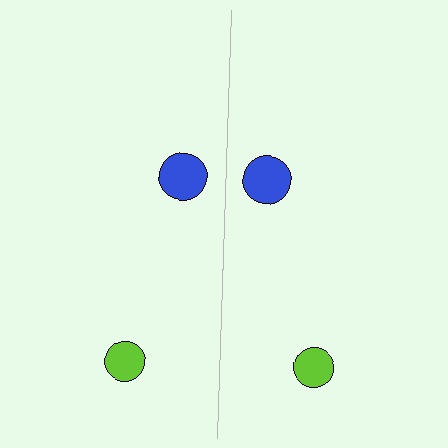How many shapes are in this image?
There are 4 shapes in this image.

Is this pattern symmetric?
Yes, this pattern has bilateral (reflection) symmetry.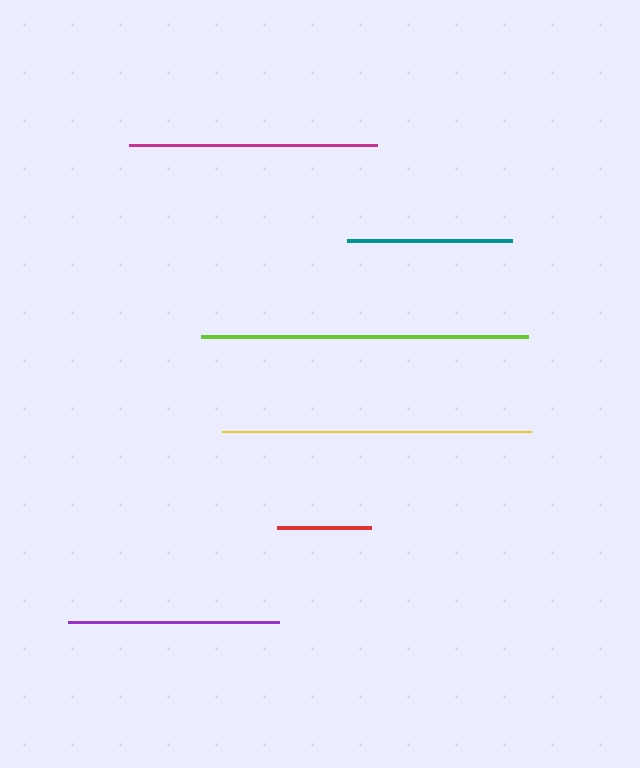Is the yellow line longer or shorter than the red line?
The yellow line is longer than the red line.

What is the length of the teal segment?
The teal segment is approximately 165 pixels long.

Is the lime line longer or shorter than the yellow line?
The lime line is longer than the yellow line.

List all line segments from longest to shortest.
From longest to shortest: lime, yellow, magenta, purple, teal, red.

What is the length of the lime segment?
The lime segment is approximately 328 pixels long.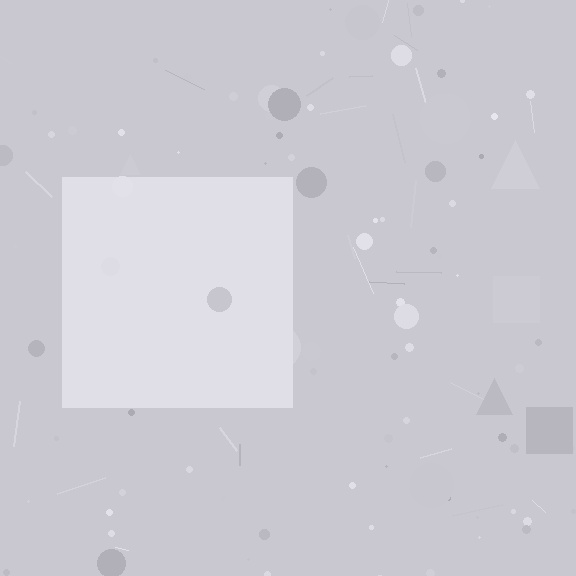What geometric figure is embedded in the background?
A square is embedded in the background.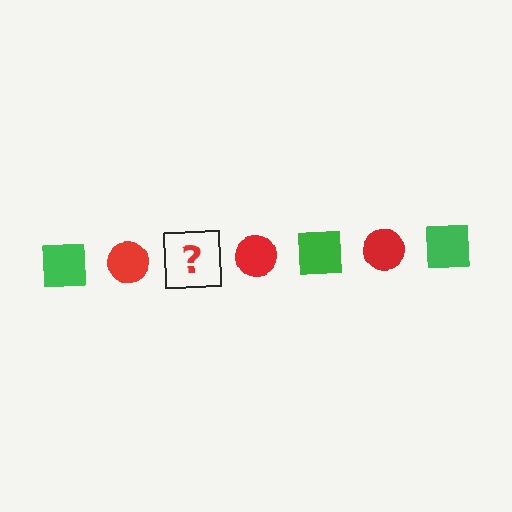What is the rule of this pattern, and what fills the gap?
The rule is that the pattern alternates between green square and red circle. The gap should be filled with a green square.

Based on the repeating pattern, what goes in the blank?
The blank should be a green square.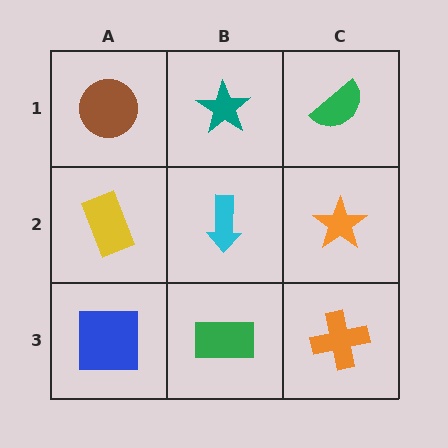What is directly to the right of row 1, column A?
A teal star.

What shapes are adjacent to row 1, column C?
An orange star (row 2, column C), a teal star (row 1, column B).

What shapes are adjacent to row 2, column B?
A teal star (row 1, column B), a green rectangle (row 3, column B), a yellow rectangle (row 2, column A), an orange star (row 2, column C).